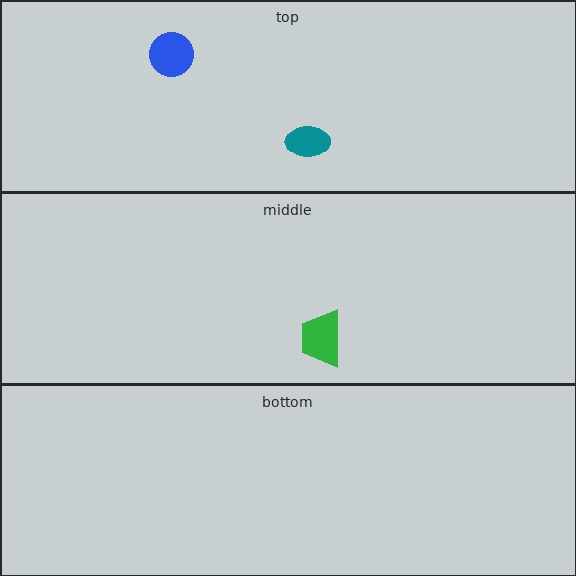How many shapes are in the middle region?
1.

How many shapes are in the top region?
2.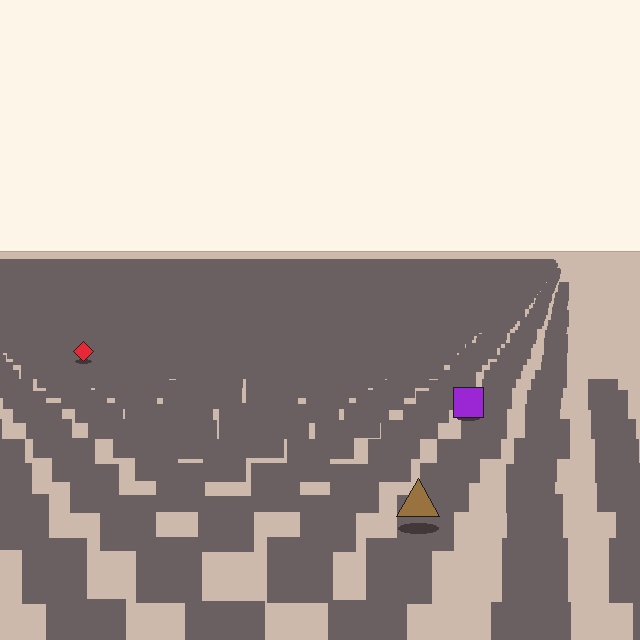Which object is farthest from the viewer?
The red diamond is farthest from the viewer. It appears smaller and the ground texture around it is denser.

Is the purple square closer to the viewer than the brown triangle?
No. The brown triangle is closer — you can tell from the texture gradient: the ground texture is coarser near it.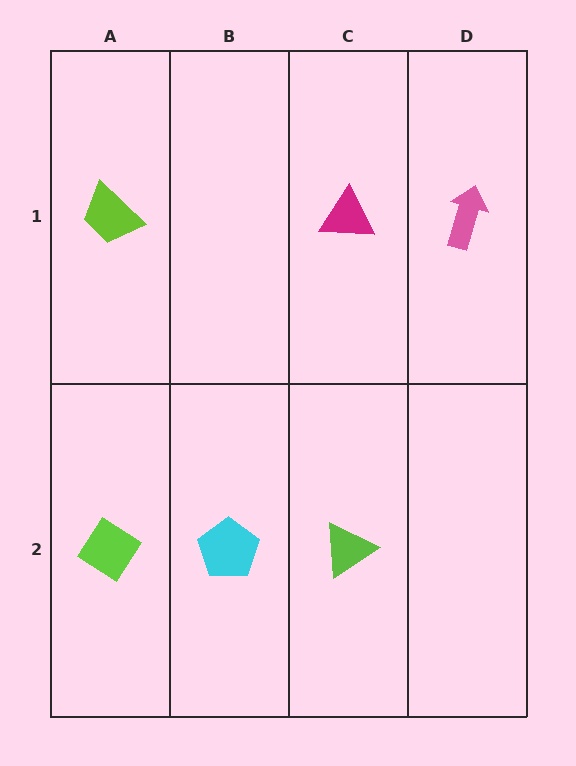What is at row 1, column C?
A magenta triangle.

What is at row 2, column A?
A lime diamond.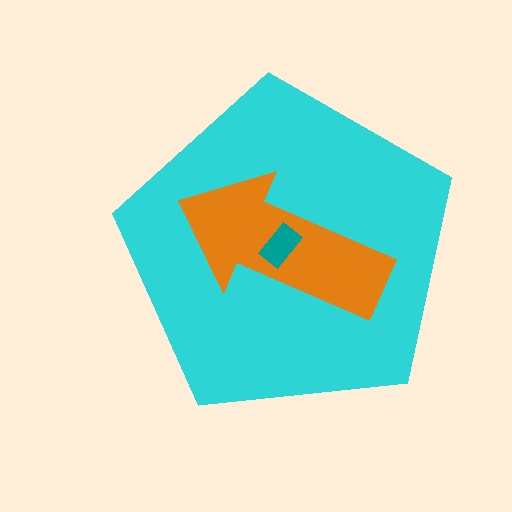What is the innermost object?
The teal rectangle.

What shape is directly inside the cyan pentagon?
The orange arrow.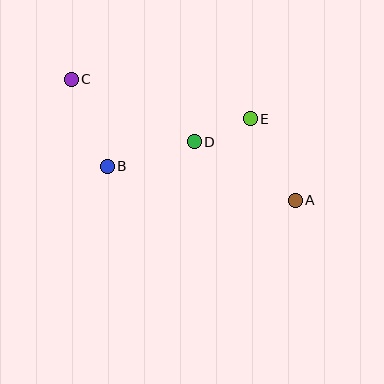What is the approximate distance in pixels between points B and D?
The distance between B and D is approximately 91 pixels.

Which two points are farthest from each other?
Points A and C are farthest from each other.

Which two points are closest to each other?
Points D and E are closest to each other.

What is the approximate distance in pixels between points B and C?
The distance between B and C is approximately 95 pixels.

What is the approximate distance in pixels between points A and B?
The distance between A and B is approximately 191 pixels.